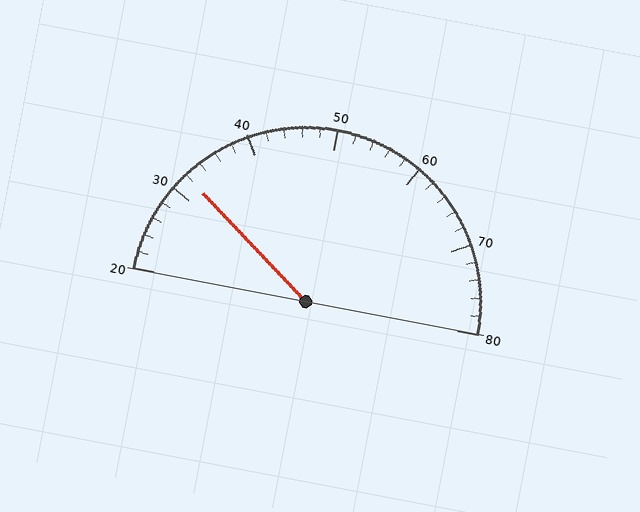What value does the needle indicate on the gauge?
The needle indicates approximately 32.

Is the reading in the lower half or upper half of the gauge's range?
The reading is in the lower half of the range (20 to 80).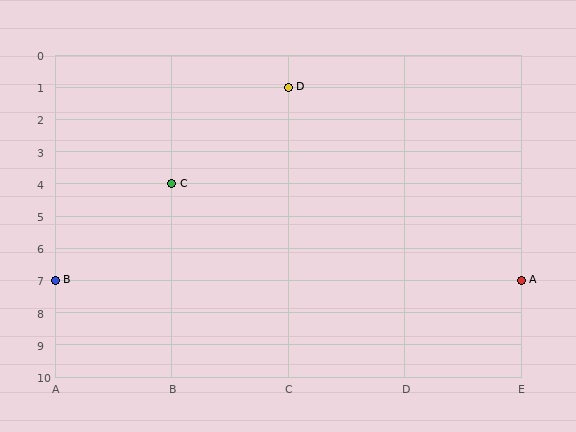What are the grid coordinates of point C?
Point C is at grid coordinates (B, 4).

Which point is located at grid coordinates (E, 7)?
Point A is at (E, 7).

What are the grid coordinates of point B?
Point B is at grid coordinates (A, 7).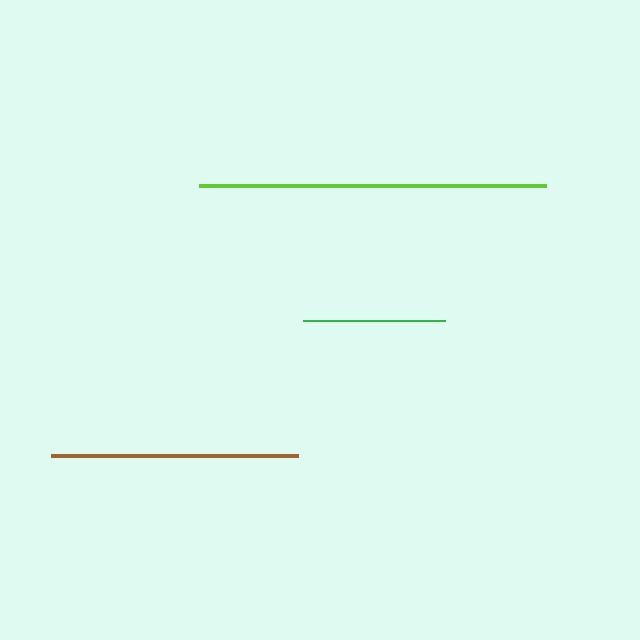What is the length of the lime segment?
The lime segment is approximately 347 pixels long.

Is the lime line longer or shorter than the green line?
The lime line is longer than the green line.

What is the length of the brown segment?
The brown segment is approximately 246 pixels long.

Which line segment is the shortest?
The green line is the shortest at approximately 141 pixels.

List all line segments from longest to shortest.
From longest to shortest: lime, brown, green.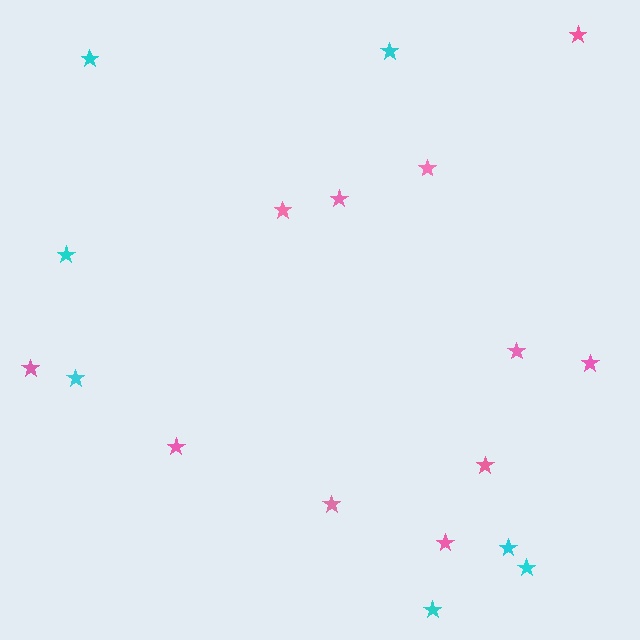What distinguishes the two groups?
There are 2 groups: one group of cyan stars (7) and one group of pink stars (11).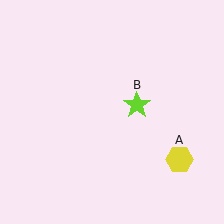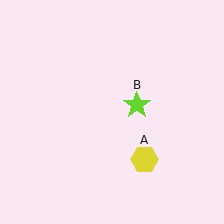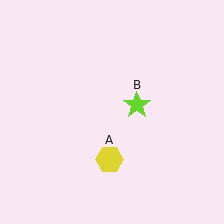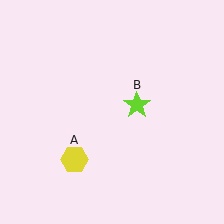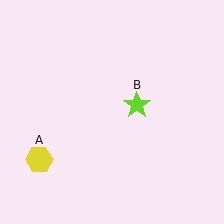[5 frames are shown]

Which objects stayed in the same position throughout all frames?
Lime star (object B) remained stationary.